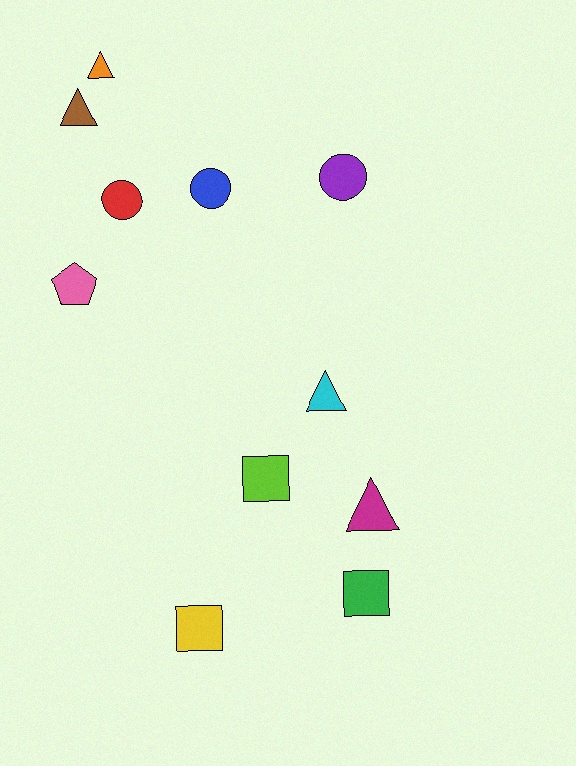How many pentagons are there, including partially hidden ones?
There is 1 pentagon.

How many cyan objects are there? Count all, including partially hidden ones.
There is 1 cyan object.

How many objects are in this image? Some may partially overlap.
There are 11 objects.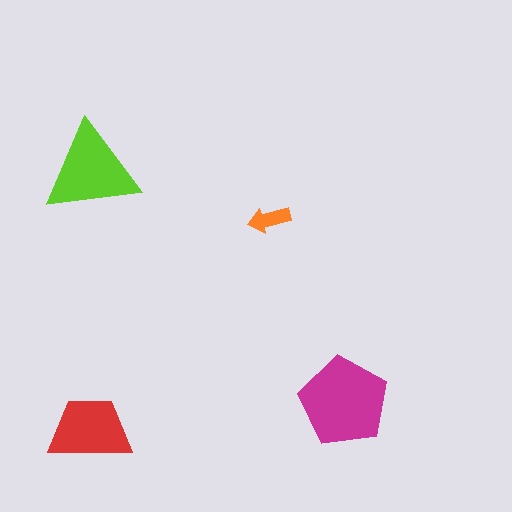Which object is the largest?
The magenta pentagon.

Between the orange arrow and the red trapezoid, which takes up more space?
The red trapezoid.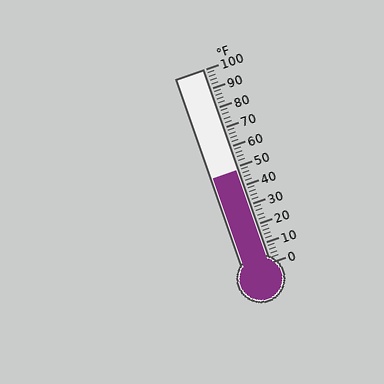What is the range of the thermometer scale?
The thermometer scale ranges from 0°F to 100°F.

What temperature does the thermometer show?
The thermometer shows approximately 48°F.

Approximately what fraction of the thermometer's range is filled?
The thermometer is filled to approximately 50% of its range.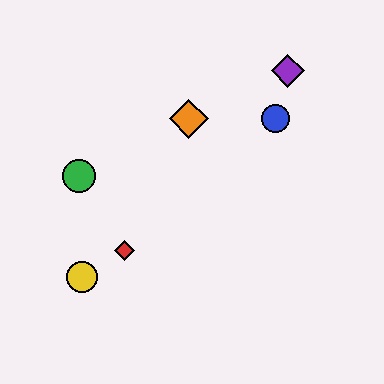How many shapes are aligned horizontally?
2 shapes (the blue circle, the orange diamond) are aligned horizontally.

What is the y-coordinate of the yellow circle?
The yellow circle is at y≈277.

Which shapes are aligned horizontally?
The blue circle, the orange diamond are aligned horizontally.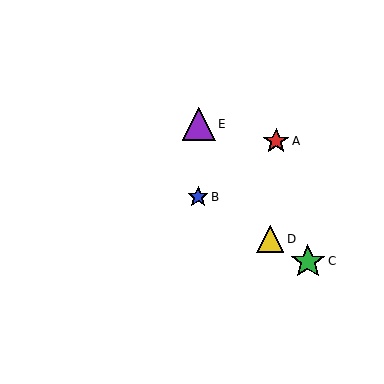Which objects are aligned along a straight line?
Objects B, C, D are aligned along a straight line.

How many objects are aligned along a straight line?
3 objects (B, C, D) are aligned along a straight line.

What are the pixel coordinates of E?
Object E is at (199, 124).